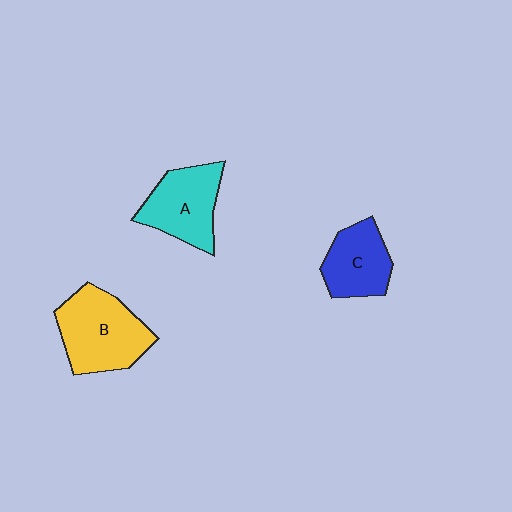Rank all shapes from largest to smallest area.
From largest to smallest: B (yellow), A (cyan), C (blue).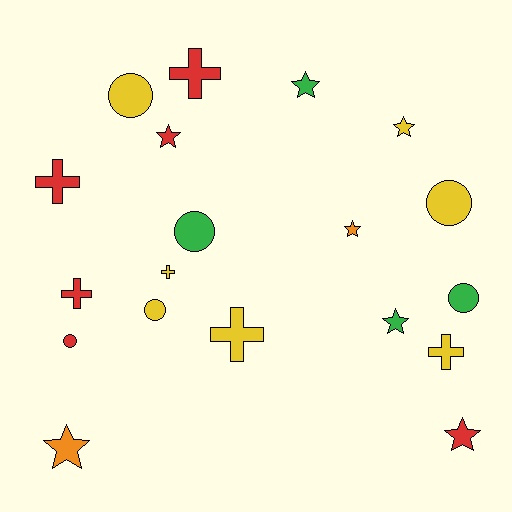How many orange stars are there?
There are 2 orange stars.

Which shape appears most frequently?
Star, with 7 objects.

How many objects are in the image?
There are 19 objects.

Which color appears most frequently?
Yellow, with 7 objects.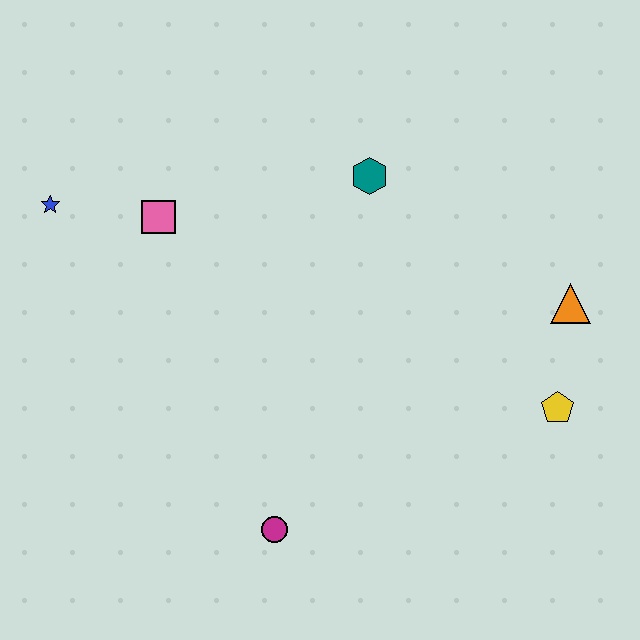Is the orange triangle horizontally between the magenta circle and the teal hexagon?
No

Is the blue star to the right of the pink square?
No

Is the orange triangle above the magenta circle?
Yes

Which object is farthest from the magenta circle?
The blue star is farthest from the magenta circle.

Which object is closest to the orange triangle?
The yellow pentagon is closest to the orange triangle.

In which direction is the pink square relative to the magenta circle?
The pink square is above the magenta circle.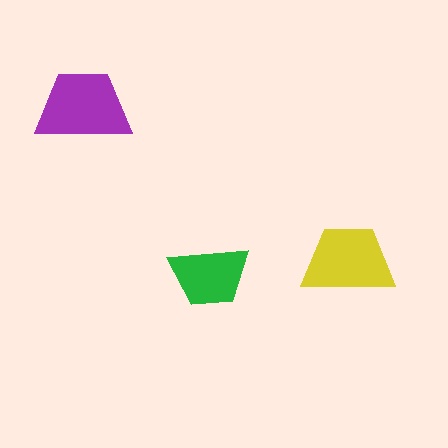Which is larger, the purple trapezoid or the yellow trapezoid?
The purple one.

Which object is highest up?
The purple trapezoid is topmost.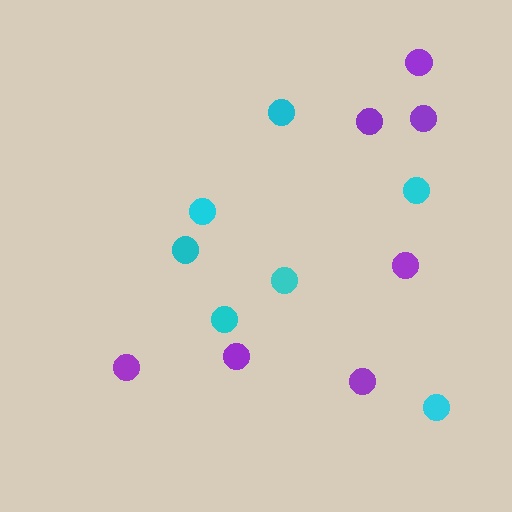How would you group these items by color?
There are 2 groups: one group of cyan circles (7) and one group of purple circles (7).